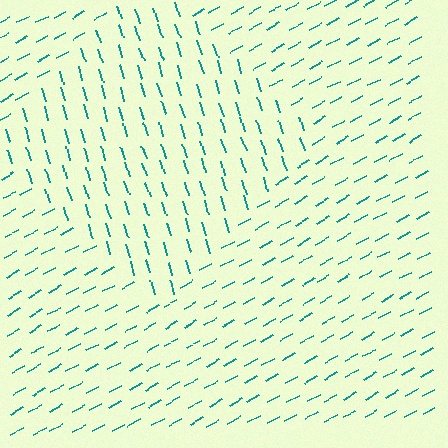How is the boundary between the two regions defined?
The boundary is defined purely by a change in line orientation (approximately 79 degrees difference). All lines are the same color and thickness.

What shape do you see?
I see a diamond.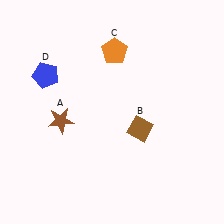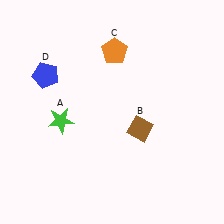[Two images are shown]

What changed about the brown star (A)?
In Image 1, A is brown. In Image 2, it changed to green.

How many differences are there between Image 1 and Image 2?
There is 1 difference between the two images.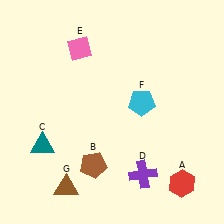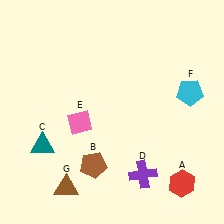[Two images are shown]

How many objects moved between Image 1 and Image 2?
2 objects moved between the two images.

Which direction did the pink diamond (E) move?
The pink diamond (E) moved down.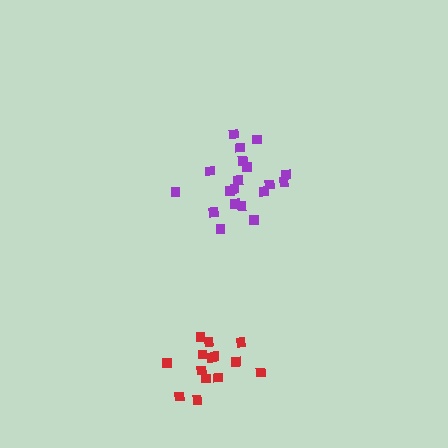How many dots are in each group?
Group 1: 14 dots, Group 2: 20 dots (34 total).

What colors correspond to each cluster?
The clusters are colored: red, purple.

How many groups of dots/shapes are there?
There are 2 groups.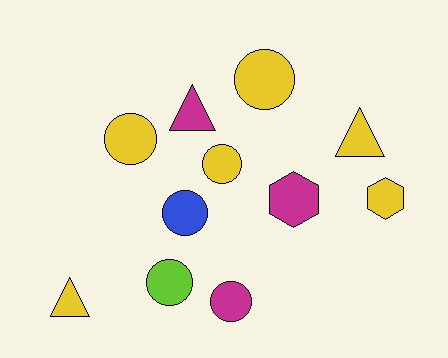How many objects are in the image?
There are 11 objects.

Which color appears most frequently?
Yellow, with 6 objects.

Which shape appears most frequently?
Circle, with 6 objects.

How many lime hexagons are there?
There are no lime hexagons.